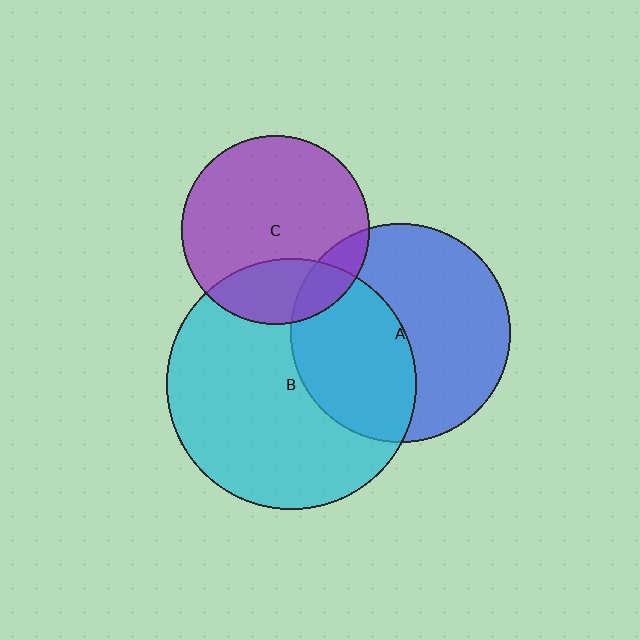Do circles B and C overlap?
Yes.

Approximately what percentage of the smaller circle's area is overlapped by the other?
Approximately 25%.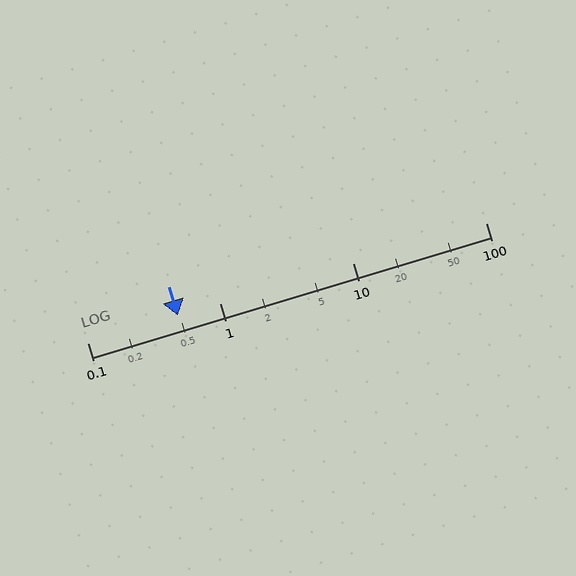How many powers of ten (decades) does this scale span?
The scale spans 3 decades, from 0.1 to 100.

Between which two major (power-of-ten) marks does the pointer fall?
The pointer is between 0.1 and 1.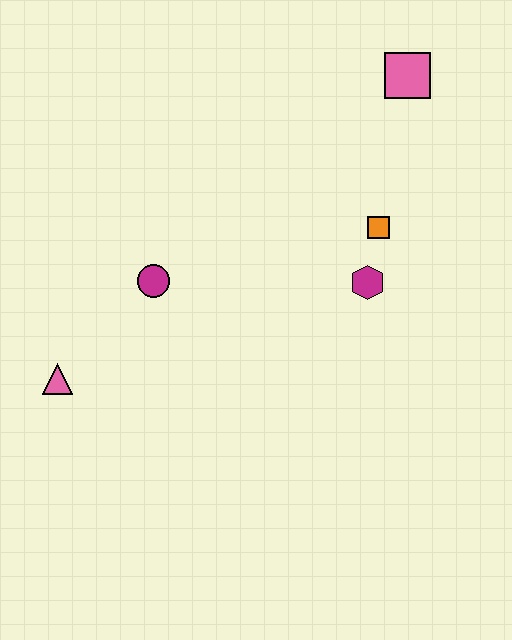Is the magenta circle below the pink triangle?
No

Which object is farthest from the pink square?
The pink triangle is farthest from the pink square.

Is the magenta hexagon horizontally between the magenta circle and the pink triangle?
No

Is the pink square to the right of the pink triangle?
Yes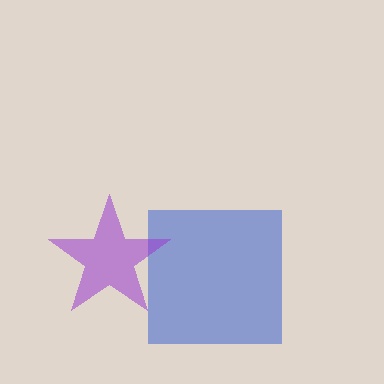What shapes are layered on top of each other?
The layered shapes are: a blue square, a purple star.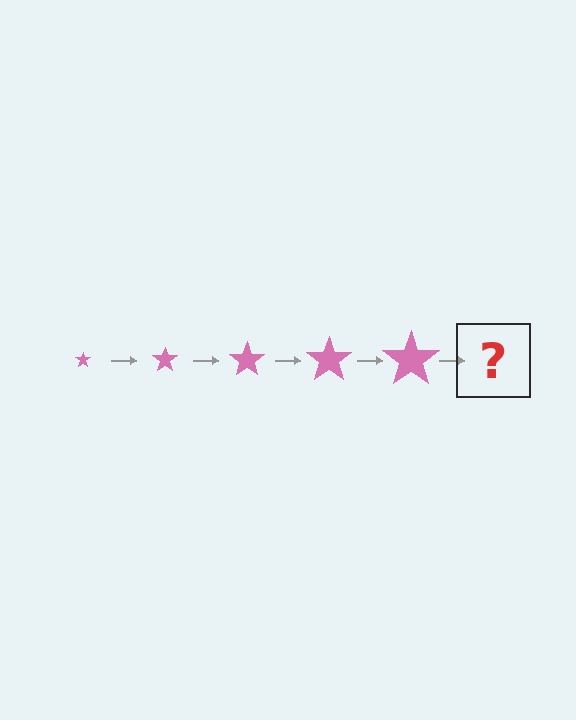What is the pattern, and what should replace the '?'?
The pattern is that the star gets progressively larger each step. The '?' should be a pink star, larger than the previous one.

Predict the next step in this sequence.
The next step is a pink star, larger than the previous one.